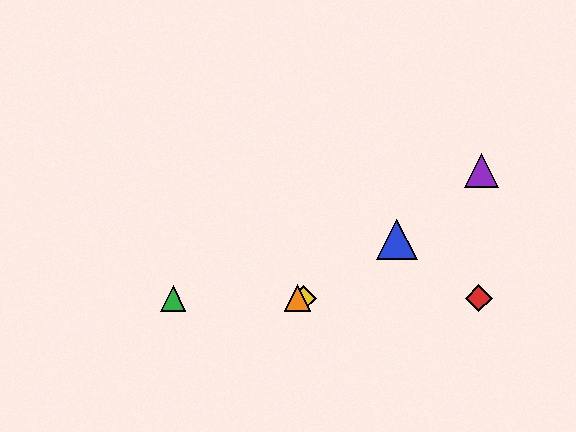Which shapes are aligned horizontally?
The red diamond, the green triangle, the yellow diamond, the orange triangle are aligned horizontally.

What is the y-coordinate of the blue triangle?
The blue triangle is at y≈240.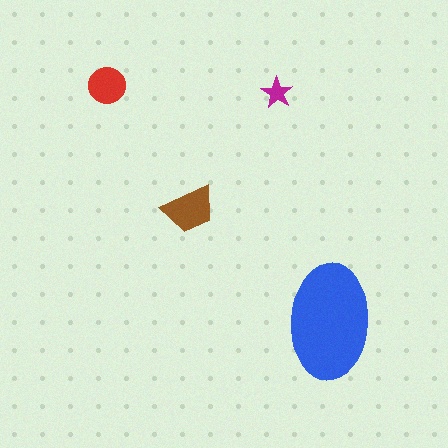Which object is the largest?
The blue ellipse.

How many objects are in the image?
There are 4 objects in the image.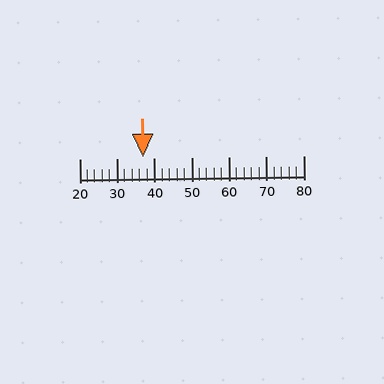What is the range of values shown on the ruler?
The ruler shows values from 20 to 80.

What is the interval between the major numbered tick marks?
The major tick marks are spaced 10 units apart.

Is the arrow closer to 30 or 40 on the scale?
The arrow is closer to 40.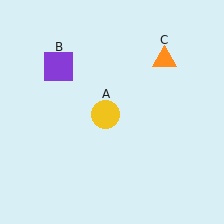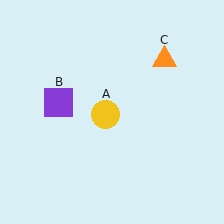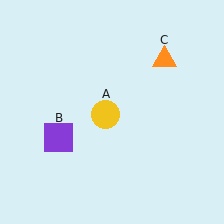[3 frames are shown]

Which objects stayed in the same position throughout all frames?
Yellow circle (object A) and orange triangle (object C) remained stationary.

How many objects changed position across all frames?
1 object changed position: purple square (object B).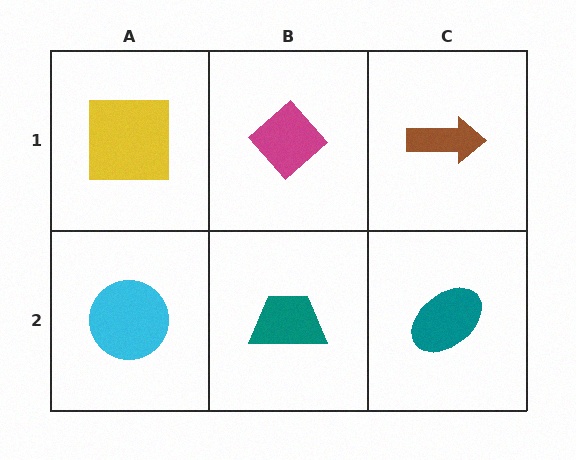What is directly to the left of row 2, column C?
A teal trapezoid.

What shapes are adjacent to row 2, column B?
A magenta diamond (row 1, column B), a cyan circle (row 2, column A), a teal ellipse (row 2, column C).